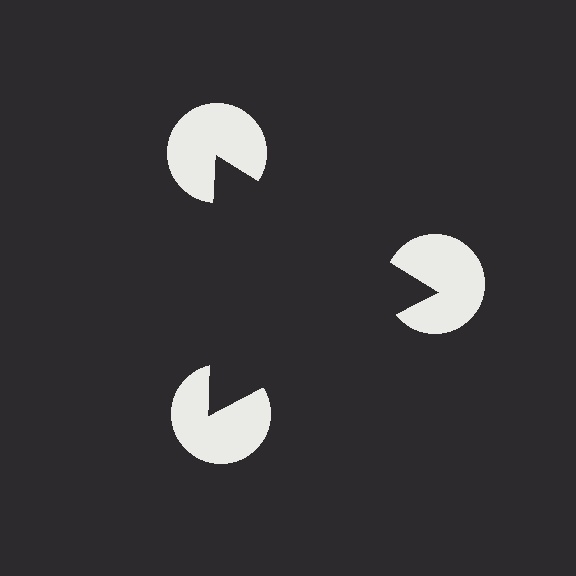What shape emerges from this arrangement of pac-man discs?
An illusory triangle — its edges are inferred from the aligned wedge cuts in the pac-man discs, not physically drawn.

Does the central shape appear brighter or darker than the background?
It typically appears slightly darker than the background, even though no actual brightness change is drawn.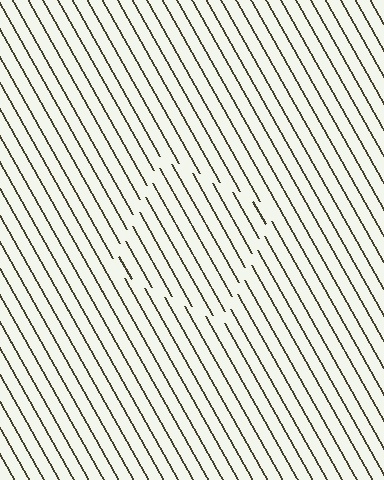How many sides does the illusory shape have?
4 sides — the line-ends trace a square.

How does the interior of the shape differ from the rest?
The interior of the shape contains the same grating, shifted by half a period — the contour is defined by the phase discontinuity where line-ends from the inner and outer gratings abut.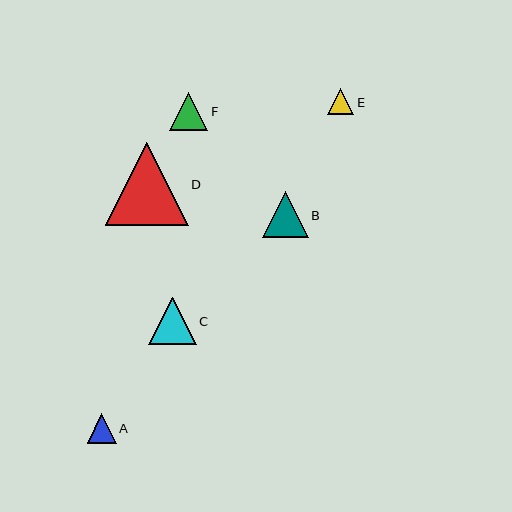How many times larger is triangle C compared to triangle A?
Triangle C is approximately 1.6 times the size of triangle A.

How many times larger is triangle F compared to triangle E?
Triangle F is approximately 1.4 times the size of triangle E.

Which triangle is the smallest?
Triangle E is the smallest with a size of approximately 26 pixels.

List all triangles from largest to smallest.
From largest to smallest: D, C, B, F, A, E.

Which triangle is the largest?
Triangle D is the largest with a size of approximately 83 pixels.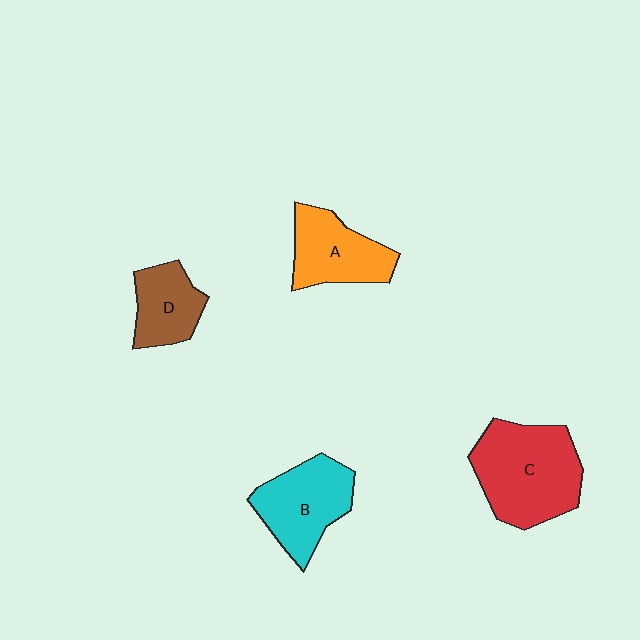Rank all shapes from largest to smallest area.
From largest to smallest: C (red), B (cyan), A (orange), D (brown).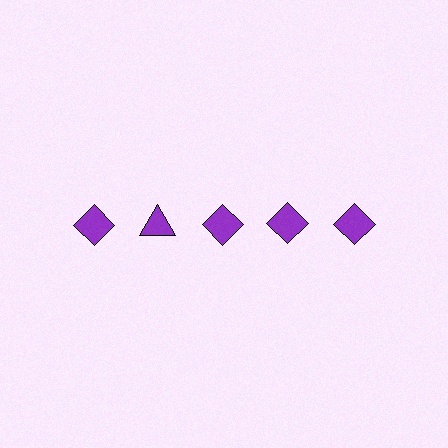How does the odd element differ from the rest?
It has a different shape: triangle instead of diamond.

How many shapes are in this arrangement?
There are 5 shapes arranged in a grid pattern.